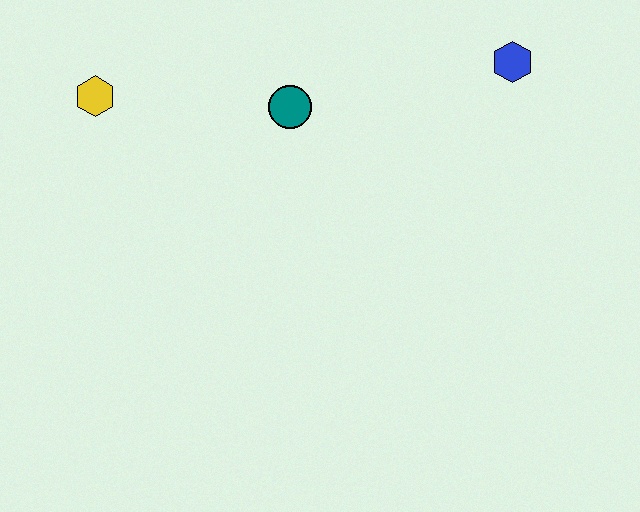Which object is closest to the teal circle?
The yellow hexagon is closest to the teal circle.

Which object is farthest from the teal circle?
The blue hexagon is farthest from the teal circle.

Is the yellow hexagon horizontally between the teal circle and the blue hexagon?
No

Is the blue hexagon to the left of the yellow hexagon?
No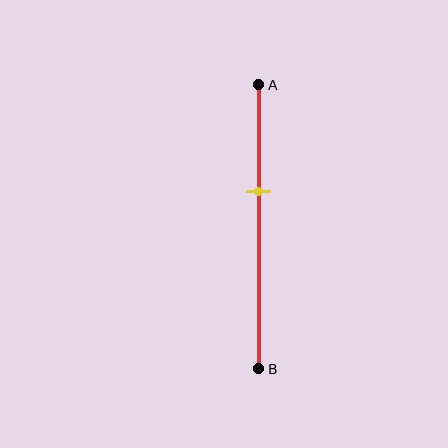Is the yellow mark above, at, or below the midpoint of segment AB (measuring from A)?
The yellow mark is above the midpoint of segment AB.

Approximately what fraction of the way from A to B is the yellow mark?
The yellow mark is approximately 40% of the way from A to B.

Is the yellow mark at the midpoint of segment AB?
No, the mark is at about 40% from A, not at the 50% midpoint.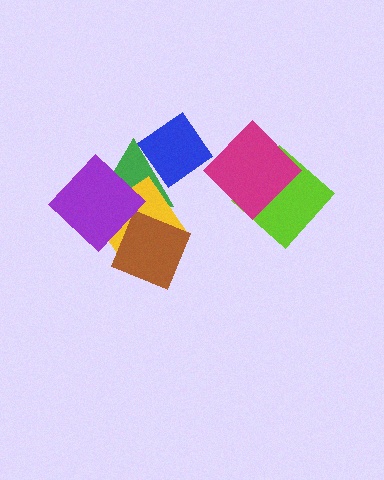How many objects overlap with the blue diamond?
1 object overlaps with the blue diamond.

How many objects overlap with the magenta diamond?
1 object overlaps with the magenta diamond.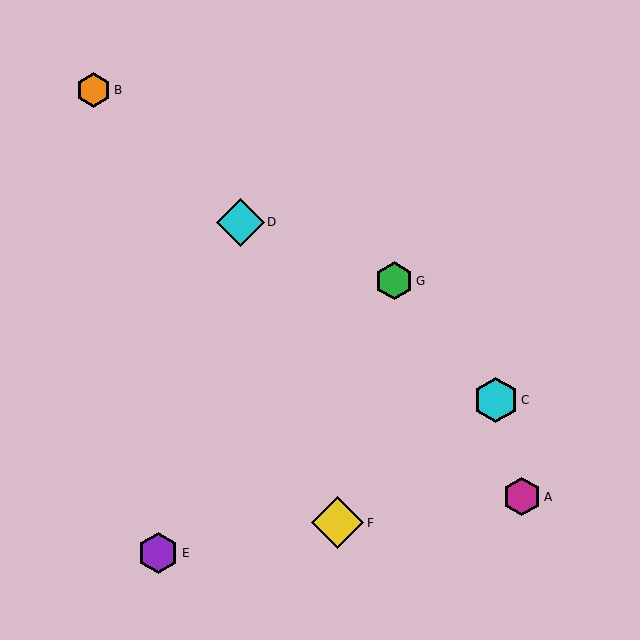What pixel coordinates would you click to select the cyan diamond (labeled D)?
Click at (240, 222) to select the cyan diamond D.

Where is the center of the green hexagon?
The center of the green hexagon is at (394, 281).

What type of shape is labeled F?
Shape F is a yellow diamond.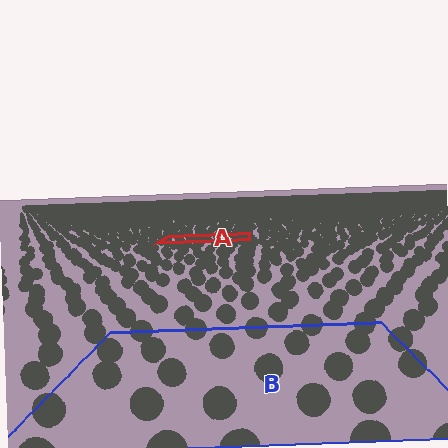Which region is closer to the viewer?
Region B is closer. The texture elements there are larger and more spread out.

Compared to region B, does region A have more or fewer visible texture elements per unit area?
Region A has more texture elements per unit area — they are packed more densely because it is farther away.